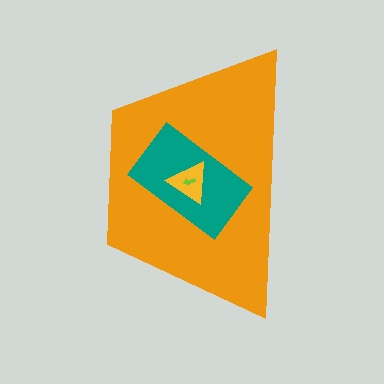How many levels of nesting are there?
4.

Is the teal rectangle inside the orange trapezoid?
Yes.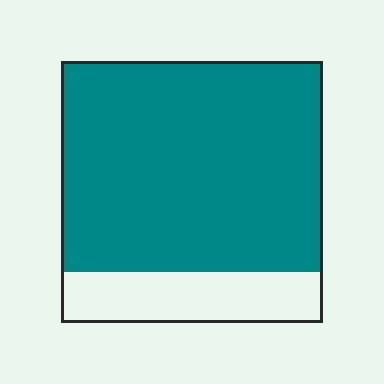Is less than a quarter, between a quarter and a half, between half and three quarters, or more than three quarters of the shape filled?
More than three quarters.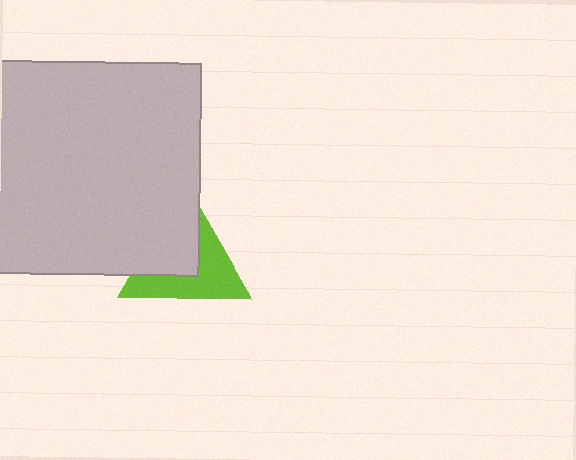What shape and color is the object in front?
The object in front is a light gray square.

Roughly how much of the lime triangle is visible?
About half of it is visible (roughly 52%).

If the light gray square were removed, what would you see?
You would see the complete lime triangle.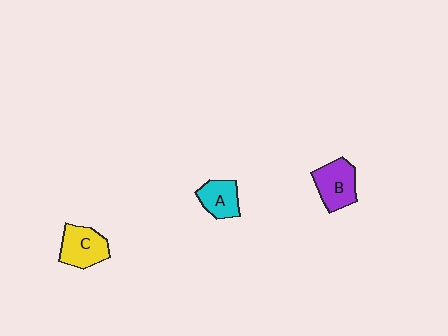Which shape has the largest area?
Shape B (purple).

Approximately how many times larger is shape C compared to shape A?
Approximately 1.3 times.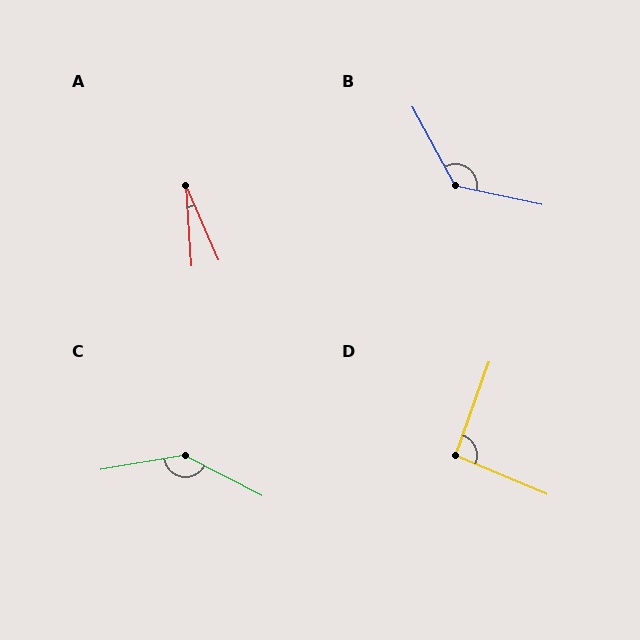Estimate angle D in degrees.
Approximately 93 degrees.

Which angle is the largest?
C, at approximately 143 degrees.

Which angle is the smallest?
A, at approximately 20 degrees.